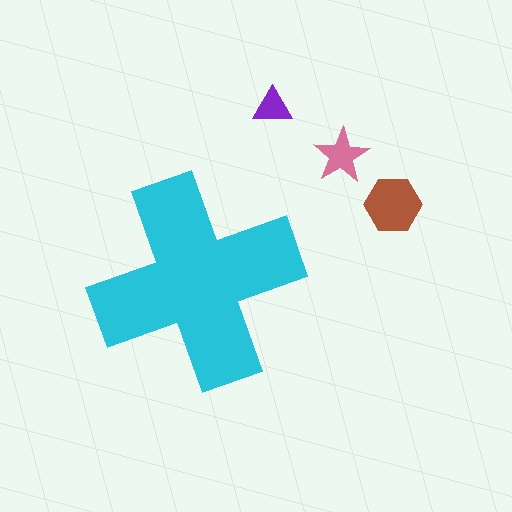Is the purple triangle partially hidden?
No, the purple triangle is fully visible.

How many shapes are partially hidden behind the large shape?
0 shapes are partially hidden.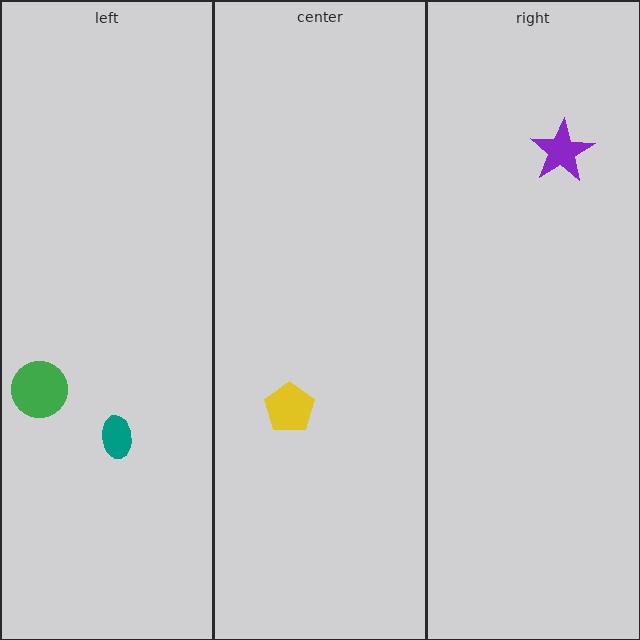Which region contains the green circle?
The left region.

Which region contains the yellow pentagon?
The center region.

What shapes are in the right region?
The purple star.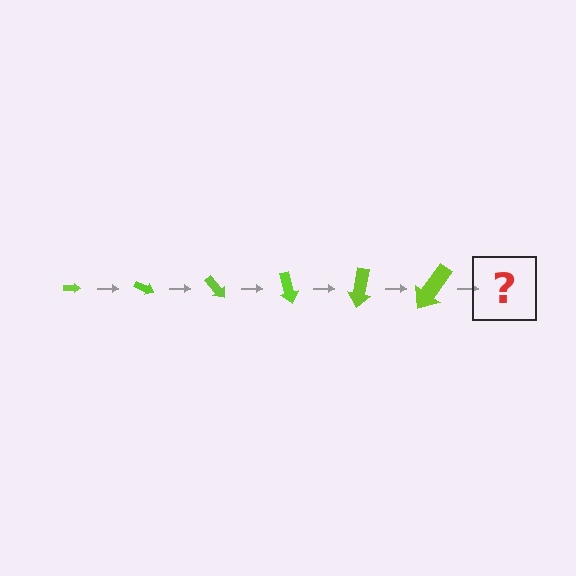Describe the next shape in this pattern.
It should be an arrow, larger than the previous one and rotated 150 degrees from the start.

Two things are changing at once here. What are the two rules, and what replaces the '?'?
The two rules are that the arrow grows larger each step and it rotates 25 degrees each step. The '?' should be an arrow, larger than the previous one and rotated 150 degrees from the start.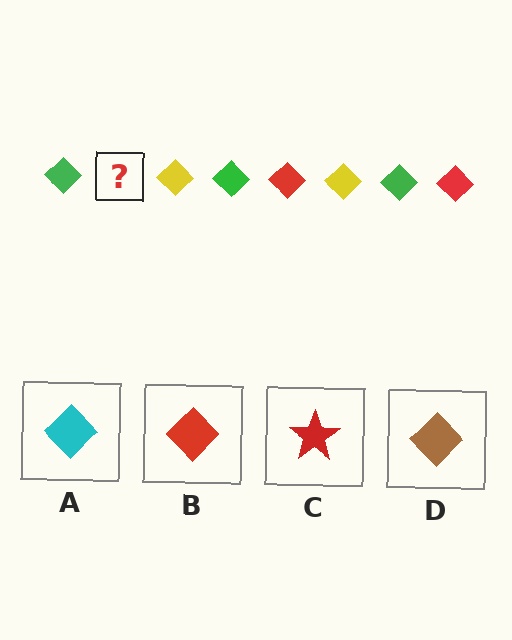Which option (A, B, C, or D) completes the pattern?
B.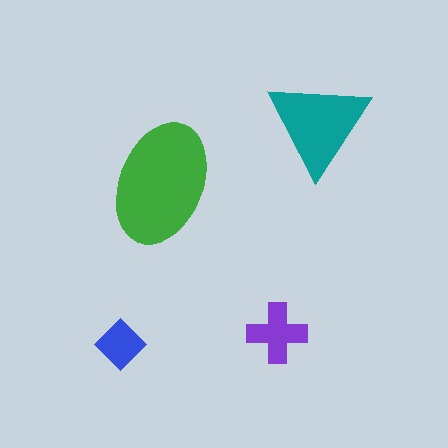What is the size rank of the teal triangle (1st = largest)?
2nd.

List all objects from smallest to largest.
The blue diamond, the purple cross, the teal triangle, the green ellipse.